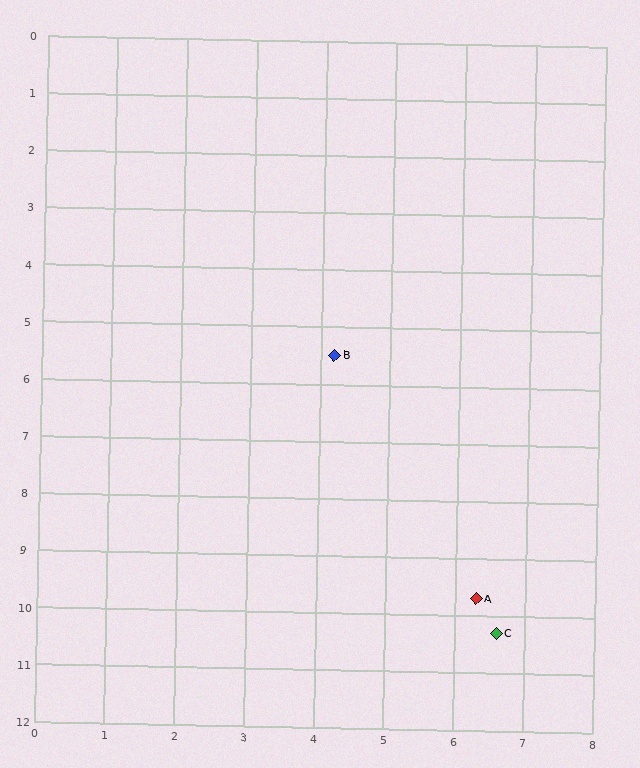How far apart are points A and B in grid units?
Points A and B are about 4.7 grid units apart.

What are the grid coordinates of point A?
Point A is at approximately (6.3, 9.7).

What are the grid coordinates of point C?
Point C is at approximately (6.6, 10.3).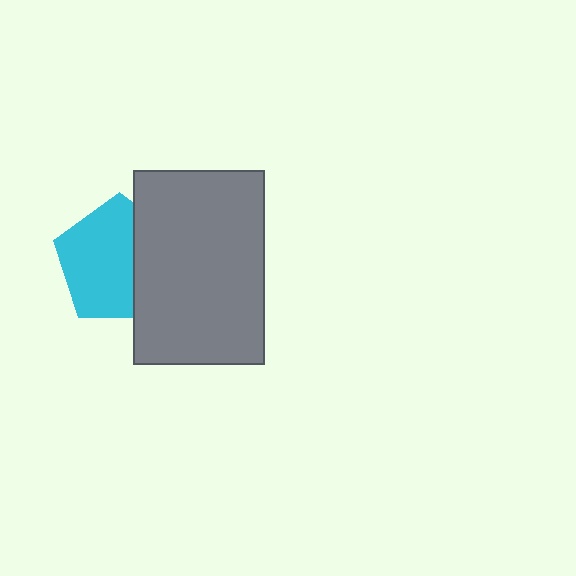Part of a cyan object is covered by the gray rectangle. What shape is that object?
It is a pentagon.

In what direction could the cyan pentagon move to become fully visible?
The cyan pentagon could move left. That would shift it out from behind the gray rectangle entirely.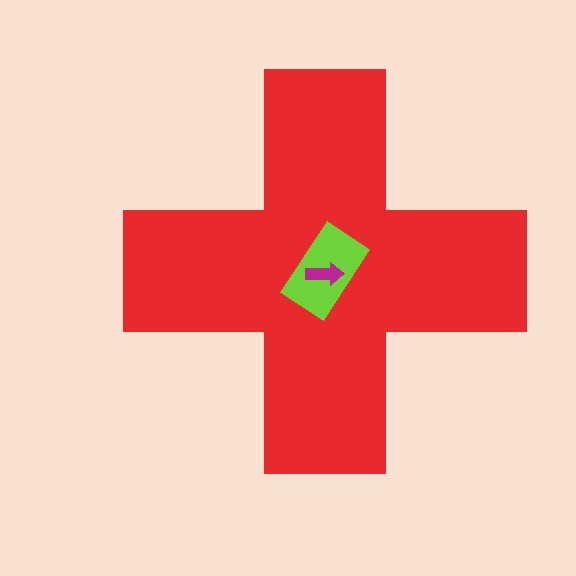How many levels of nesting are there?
3.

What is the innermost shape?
The magenta arrow.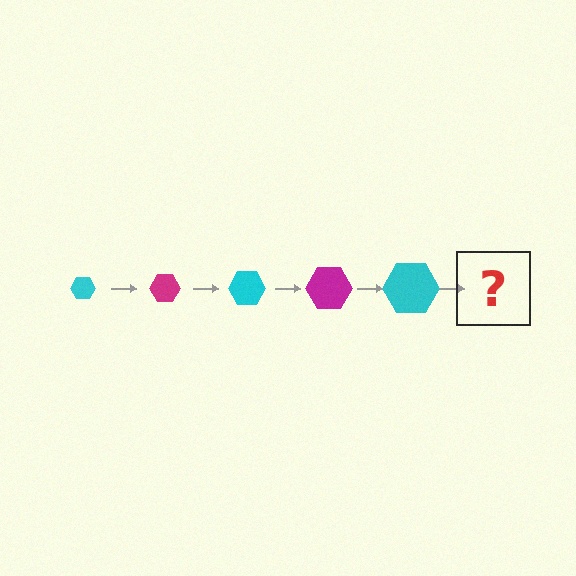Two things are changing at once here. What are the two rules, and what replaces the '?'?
The two rules are that the hexagon grows larger each step and the color cycles through cyan and magenta. The '?' should be a magenta hexagon, larger than the previous one.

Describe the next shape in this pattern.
It should be a magenta hexagon, larger than the previous one.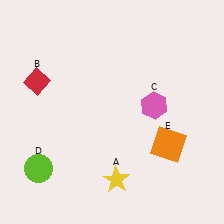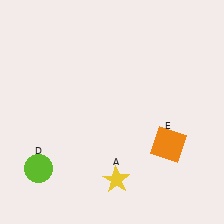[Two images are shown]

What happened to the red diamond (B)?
The red diamond (B) was removed in Image 2. It was in the top-left area of Image 1.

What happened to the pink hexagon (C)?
The pink hexagon (C) was removed in Image 2. It was in the top-right area of Image 1.